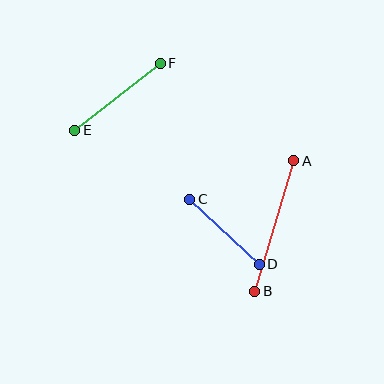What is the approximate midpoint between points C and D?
The midpoint is at approximately (225, 232) pixels.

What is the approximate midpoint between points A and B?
The midpoint is at approximately (274, 226) pixels.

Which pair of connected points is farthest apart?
Points A and B are farthest apart.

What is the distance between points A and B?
The distance is approximately 136 pixels.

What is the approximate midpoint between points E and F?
The midpoint is at approximately (118, 97) pixels.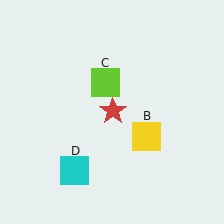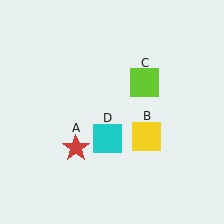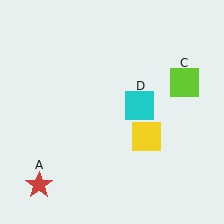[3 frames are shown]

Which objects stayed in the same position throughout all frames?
Yellow square (object B) remained stationary.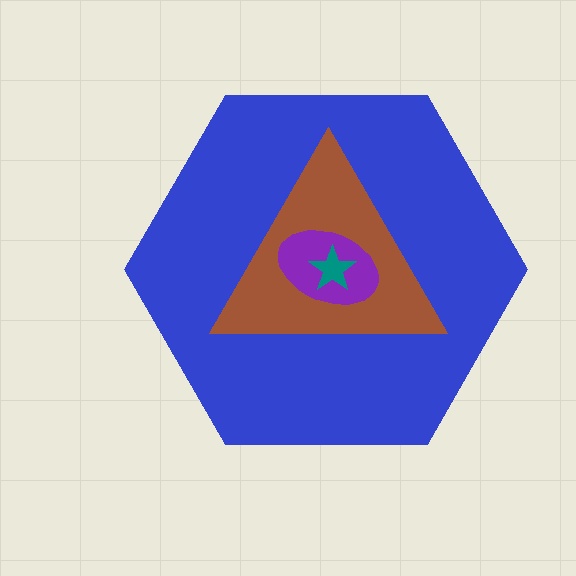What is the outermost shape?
The blue hexagon.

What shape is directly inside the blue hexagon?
The brown triangle.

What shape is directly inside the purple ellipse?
The teal star.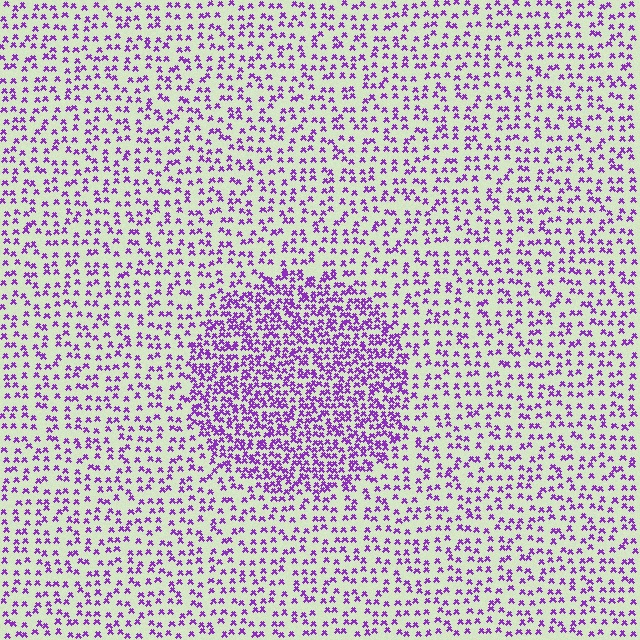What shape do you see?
I see a circle.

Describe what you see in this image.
The image contains small purple elements arranged at two different densities. A circle-shaped region is visible where the elements are more densely packed than the surrounding area.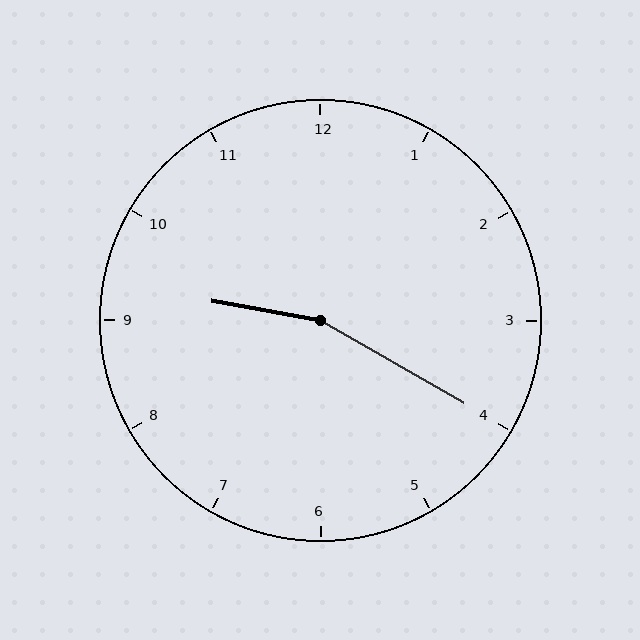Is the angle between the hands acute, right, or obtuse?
It is obtuse.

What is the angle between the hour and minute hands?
Approximately 160 degrees.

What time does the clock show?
9:20.